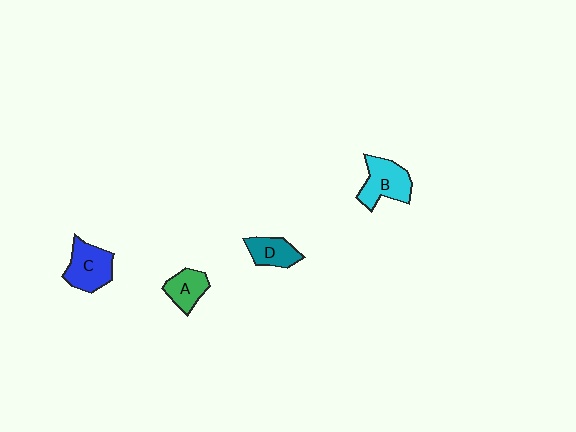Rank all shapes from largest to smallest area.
From largest to smallest: B (cyan), C (blue), A (green), D (teal).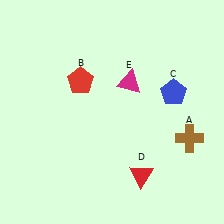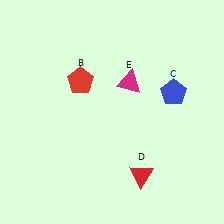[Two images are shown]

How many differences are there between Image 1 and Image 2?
There is 1 difference between the two images.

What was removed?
The brown cross (A) was removed in Image 2.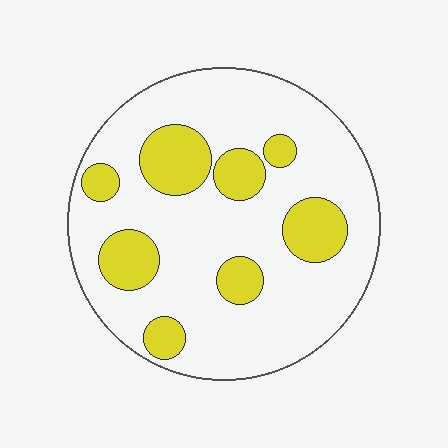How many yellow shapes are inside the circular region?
8.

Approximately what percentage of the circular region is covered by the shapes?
Approximately 25%.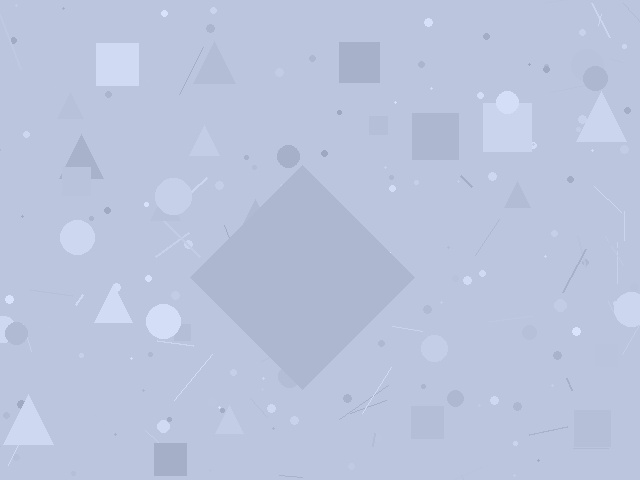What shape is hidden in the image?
A diamond is hidden in the image.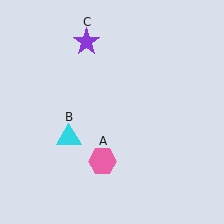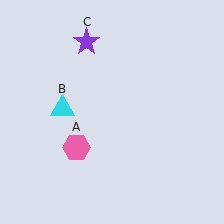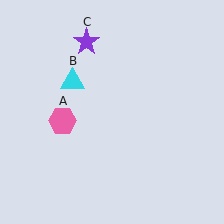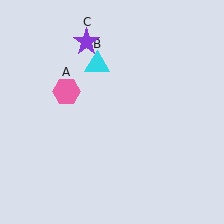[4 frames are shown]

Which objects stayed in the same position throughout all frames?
Purple star (object C) remained stationary.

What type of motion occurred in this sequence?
The pink hexagon (object A), cyan triangle (object B) rotated clockwise around the center of the scene.